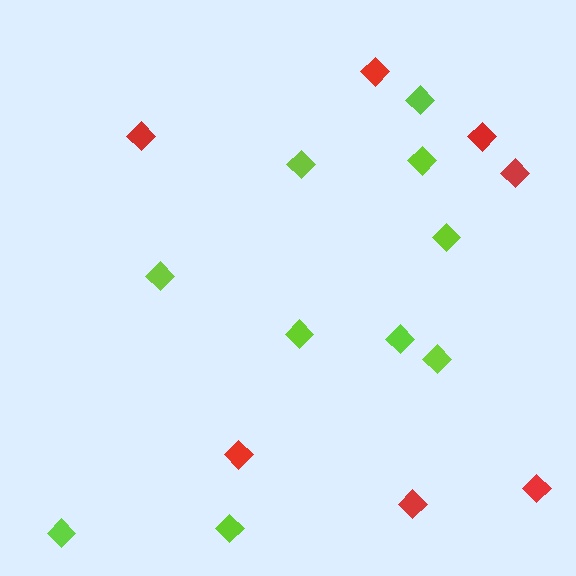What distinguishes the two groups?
There are 2 groups: one group of red diamonds (7) and one group of lime diamonds (10).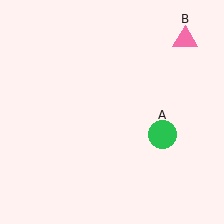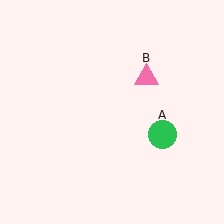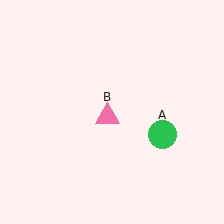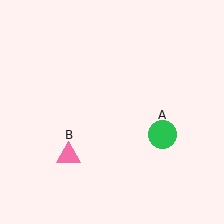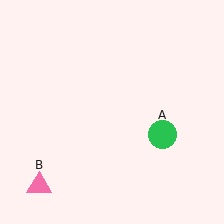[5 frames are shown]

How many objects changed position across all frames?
1 object changed position: pink triangle (object B).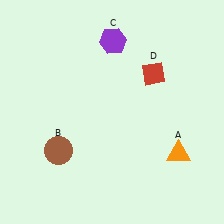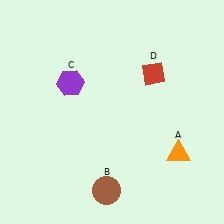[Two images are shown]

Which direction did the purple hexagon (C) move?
The purple hexagon (C) moved left.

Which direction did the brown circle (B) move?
The brown circle (B) moved right.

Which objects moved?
The objects that moved are: the brown circle (B), the purple hexagon (C).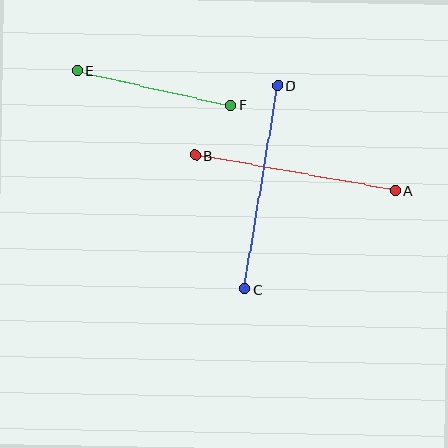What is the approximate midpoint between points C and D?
The midpoint is at approximately (261, 187) pixels.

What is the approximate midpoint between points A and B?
The midpoint is at approximately (295, 173) pixels.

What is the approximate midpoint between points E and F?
The midpoint is at approximately (154, 88) pixels.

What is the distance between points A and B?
The distance is approximately 202 pixels.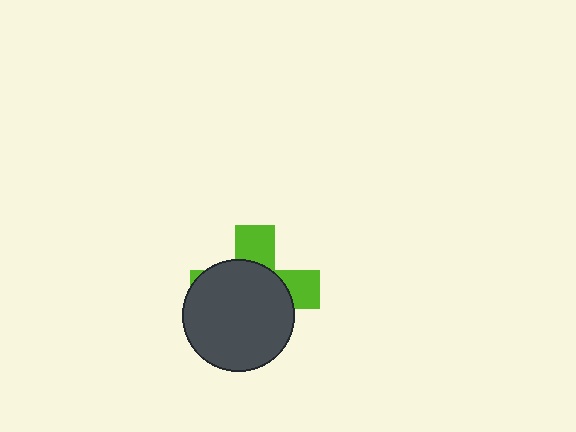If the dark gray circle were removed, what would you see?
You would see the complete lime cross.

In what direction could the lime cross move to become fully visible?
The lime cross could move toward the upper-right. That would shift it out from behind the dark gray circle entirely.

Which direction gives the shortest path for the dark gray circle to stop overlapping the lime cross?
Moving toward the lower-left gives the shortest separation.